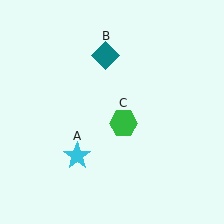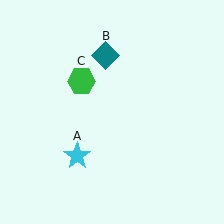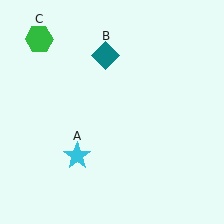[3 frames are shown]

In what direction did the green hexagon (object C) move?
The green hexagon (object C) moved up and to the left.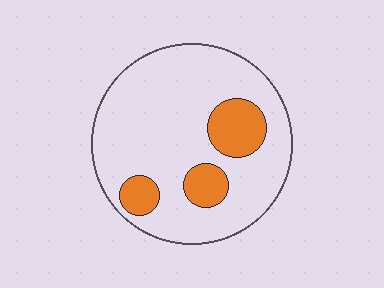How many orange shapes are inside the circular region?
3.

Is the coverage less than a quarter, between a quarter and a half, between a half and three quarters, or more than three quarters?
Less than a quarter.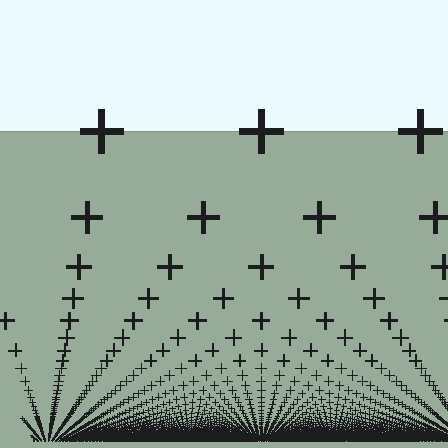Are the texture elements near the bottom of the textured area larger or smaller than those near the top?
Smaller. The gradient is inverted — elements near the bottom are smaller and denser.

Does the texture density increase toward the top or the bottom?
Density increases toward the bottom.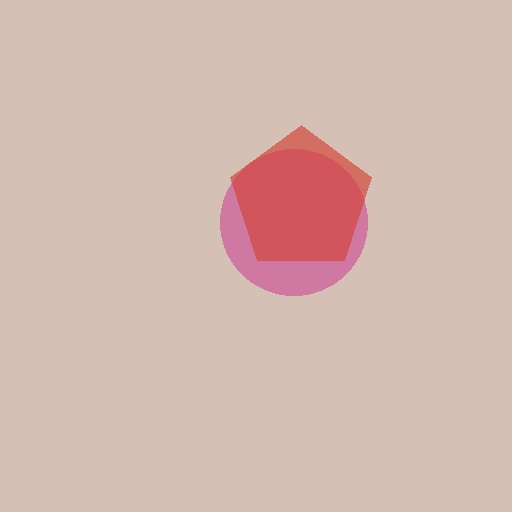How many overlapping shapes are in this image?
There are 2 overlapping shapes in the image.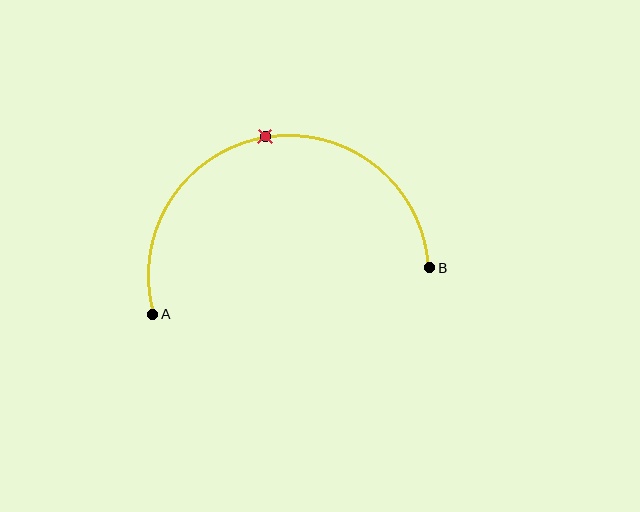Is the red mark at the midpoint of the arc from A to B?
Yes. The red mark lies on the arc at equal arc-length from both A and B — it is the arc midpoint.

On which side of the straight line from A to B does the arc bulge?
The arc bulges above the straight line connecting A and B.